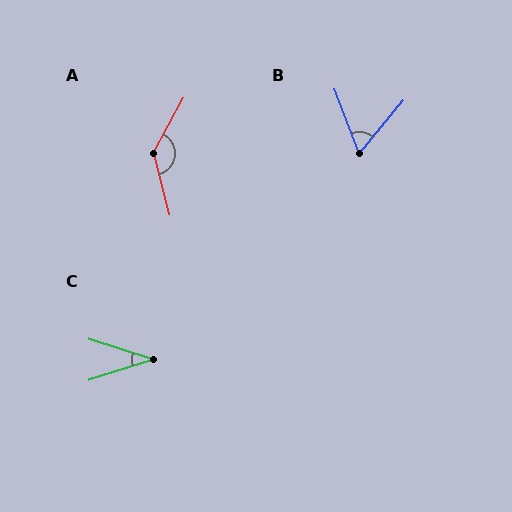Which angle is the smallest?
C, at approximately 35 degrees.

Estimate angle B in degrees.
Approximately 60 degrees.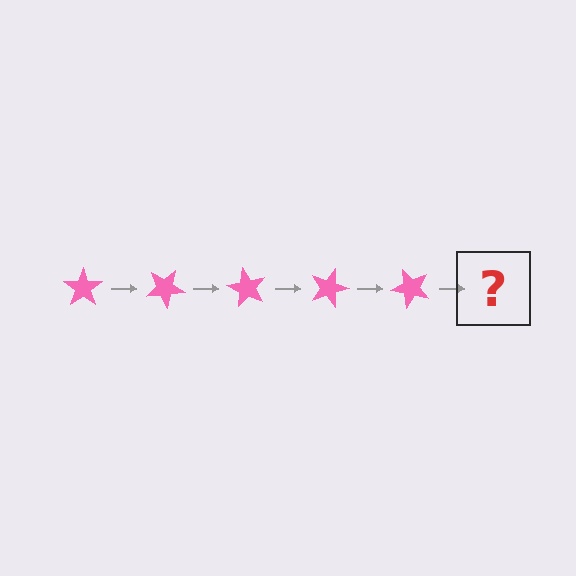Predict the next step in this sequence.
The next step is a pink star rotated 150 degrees.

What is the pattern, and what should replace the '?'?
The pattern is that the star rotates 30 degrees each step. The '?' should be a pink star rotated 150 degrees.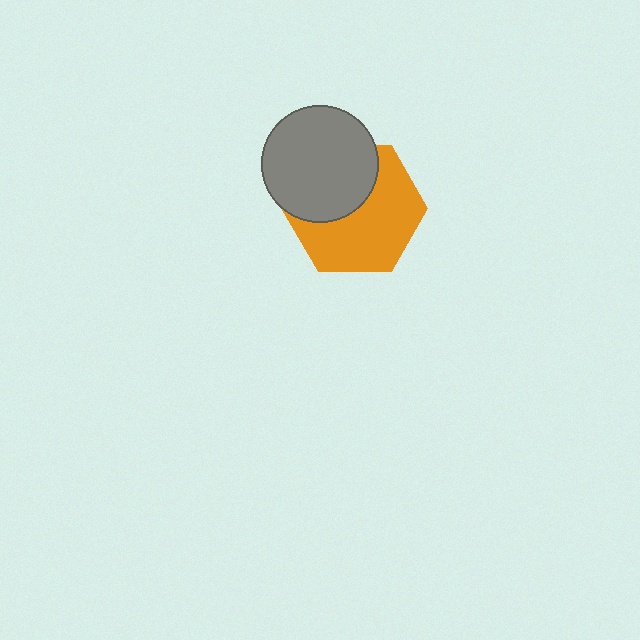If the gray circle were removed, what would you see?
You would see the complete orange hexagon.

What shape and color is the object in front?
The object in front is a gray circle.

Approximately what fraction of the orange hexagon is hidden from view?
Roughly 39% of the orange hexagon is hidden behind the gray circle.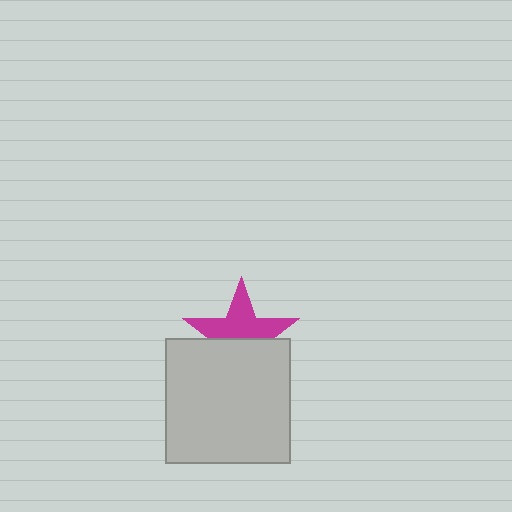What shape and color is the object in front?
The object in front is a light gray square.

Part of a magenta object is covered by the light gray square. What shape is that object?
It is a star.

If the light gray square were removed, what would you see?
You would see the complete magenta star.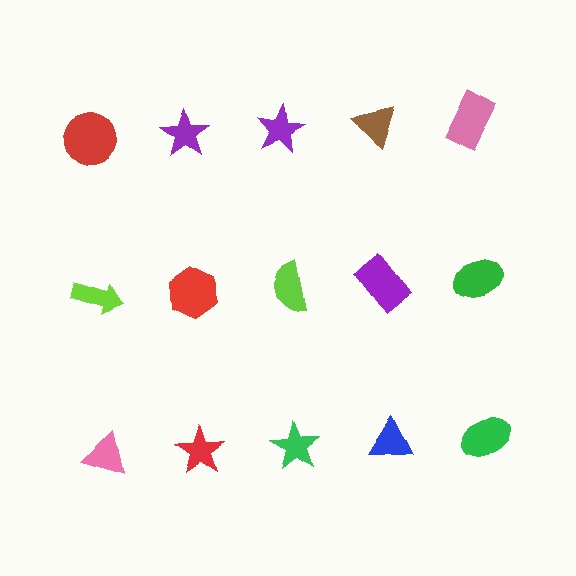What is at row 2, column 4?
A purple rectangle.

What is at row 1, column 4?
A brown triangle.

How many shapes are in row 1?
5 shapes.